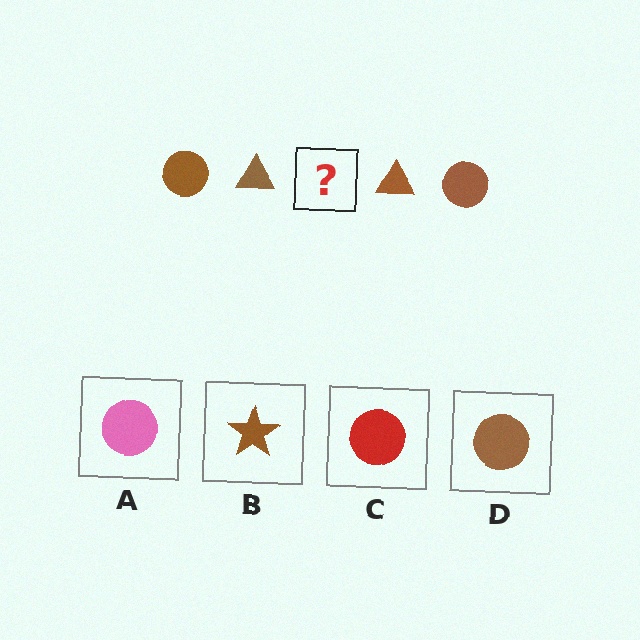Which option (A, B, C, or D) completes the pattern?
D.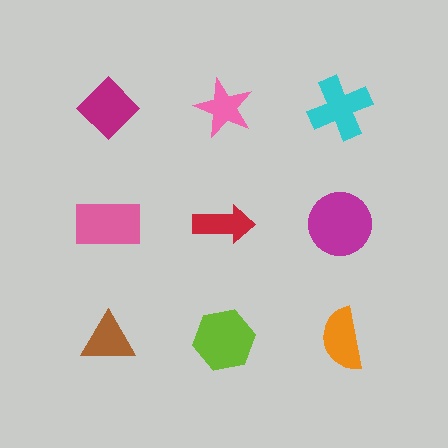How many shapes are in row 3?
3 shapes.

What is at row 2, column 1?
A pink rectangle.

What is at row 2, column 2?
A red arrow.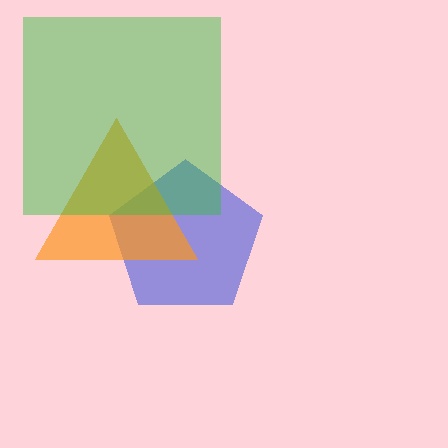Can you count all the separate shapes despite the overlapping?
Yes, there are 3 separate shapes.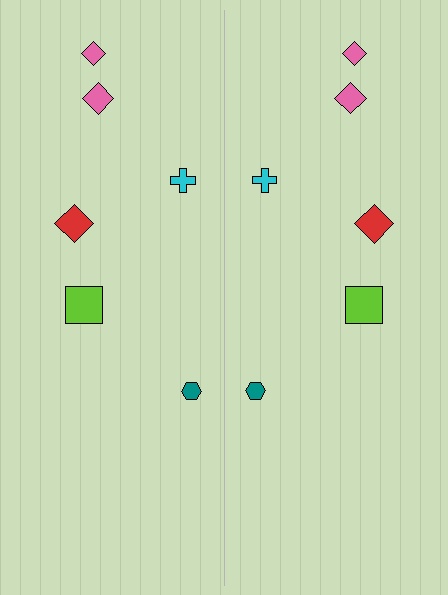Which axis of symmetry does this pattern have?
The pattern has a vertical axis of symmetry running through the center of the image.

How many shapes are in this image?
There are 12 shapes in this image.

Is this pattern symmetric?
Yes, this pattern has bilateral (reflection) symmetry.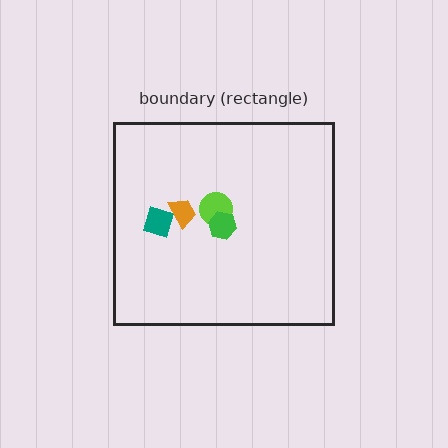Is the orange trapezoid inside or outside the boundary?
Inside.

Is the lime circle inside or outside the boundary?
Inside.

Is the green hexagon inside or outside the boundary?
Inside.